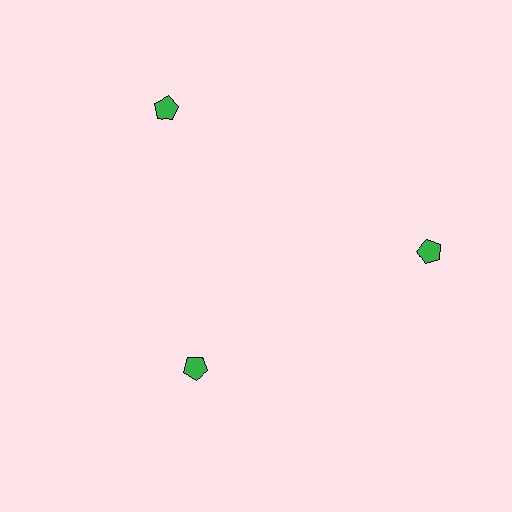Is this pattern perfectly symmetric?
No. The 3 green pentagons are arranged in a ring, but one element near the 7 o'clock position is pulled inward toward the center, breaking the 3-fold rotational symmetry.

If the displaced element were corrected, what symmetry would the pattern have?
It would have 3-fold rotational symmetry — the pattern would map onto itself every 120 degrees.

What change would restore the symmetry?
The symmetry would be restored by moving it outward, back onto the ring so that all 3 pentagons sit at equal angles and equal distance from the center.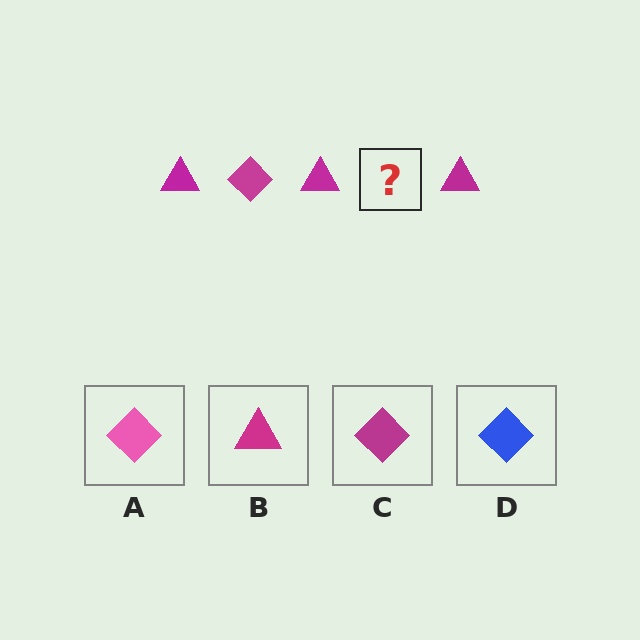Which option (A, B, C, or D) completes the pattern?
C.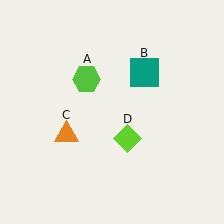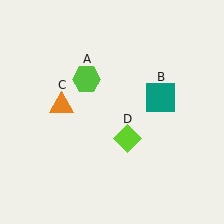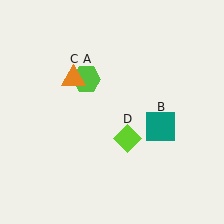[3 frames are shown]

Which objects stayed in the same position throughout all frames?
Lime hexagon (object A) and lime diamond (object D) remained stationary.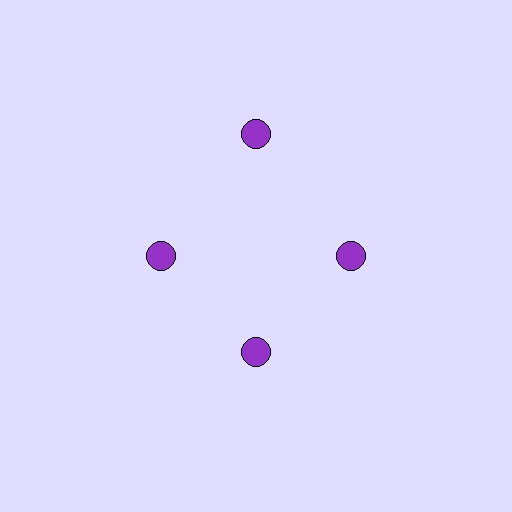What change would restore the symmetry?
The symmetry would be restored by moving it inward, back onto the ring so that all 4 circles sit at equal angles and equal distance from the center.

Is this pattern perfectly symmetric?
No. The 4 purple circles are arranged in a ring, but one element near the 12 o'clock position is pushed outward from the center, breaking the 4-fold rotational symmetry.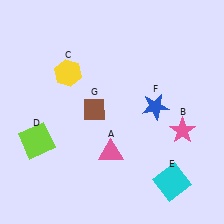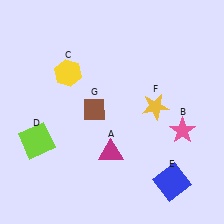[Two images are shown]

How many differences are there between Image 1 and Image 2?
There are 3 differences between the two images.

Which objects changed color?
A changed from pink to magenta. E changed from cyan to blue. F changed from blue to yellow.